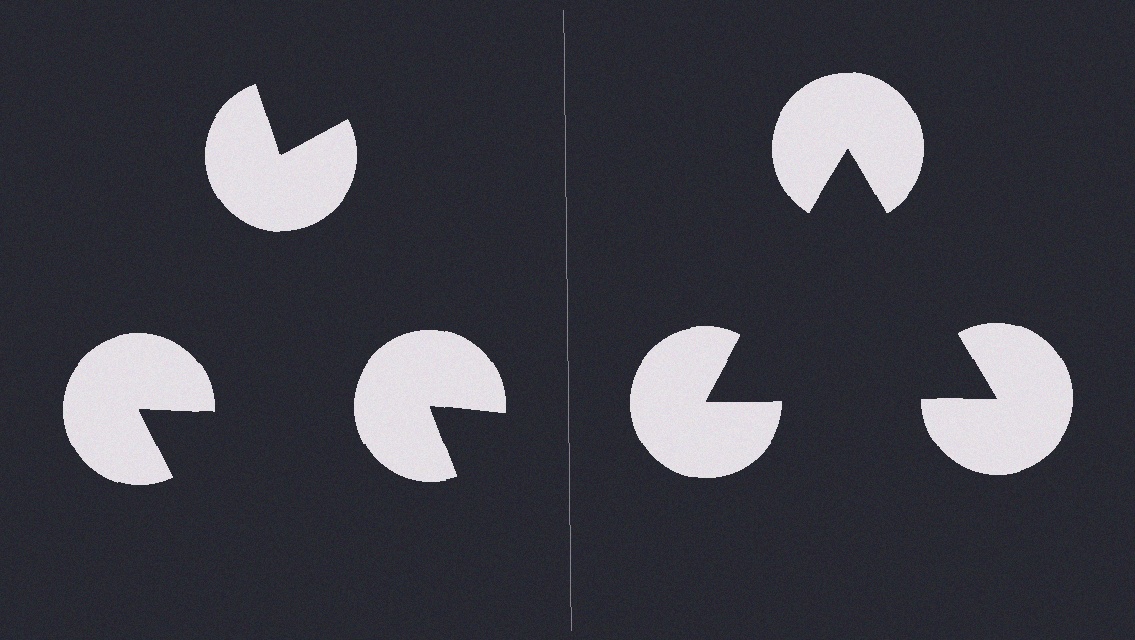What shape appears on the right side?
An illusory triangle.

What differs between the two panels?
The pac-man discs are positioned identically on both sides; only the wedge orientations differ. On the right they align to a triangle; on the left they are misaligned.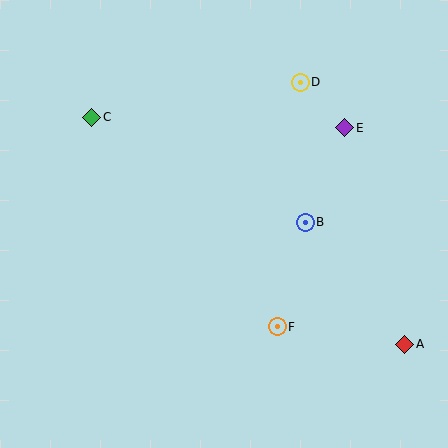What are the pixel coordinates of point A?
Point A is at (405, 344).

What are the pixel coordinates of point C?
Point C is at (92, 117).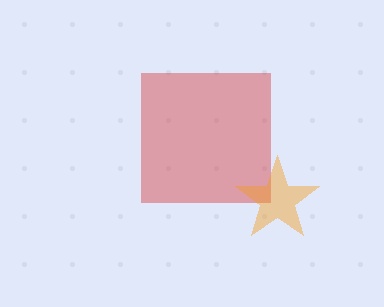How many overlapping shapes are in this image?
There are 2 overlapping shapes in the image.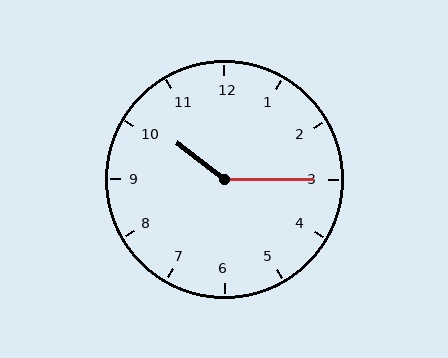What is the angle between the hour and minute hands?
Approximately 142 degrees.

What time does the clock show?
10:15.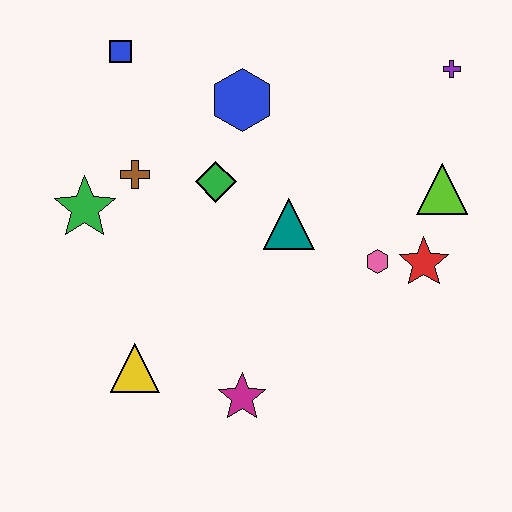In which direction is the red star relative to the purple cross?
The red star is below the purple cross.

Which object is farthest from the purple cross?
The yellow triangle is farthest from the purple cross.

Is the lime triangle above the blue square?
No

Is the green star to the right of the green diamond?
No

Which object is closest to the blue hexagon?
The green diamond is closest to the blue hexagon.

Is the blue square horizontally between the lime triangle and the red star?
No